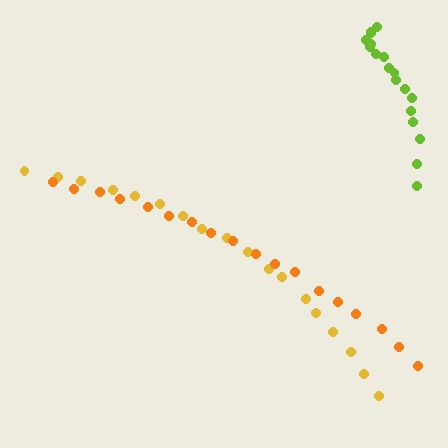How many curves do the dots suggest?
There are 3 distinct paths.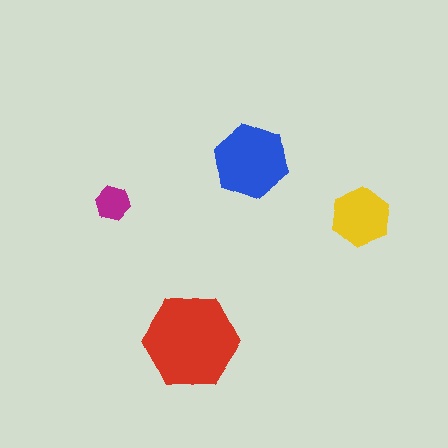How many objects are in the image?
There are 4 objects in the image.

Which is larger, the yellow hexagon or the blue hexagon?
The blue one.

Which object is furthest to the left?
The magenta hexagon is leftmost.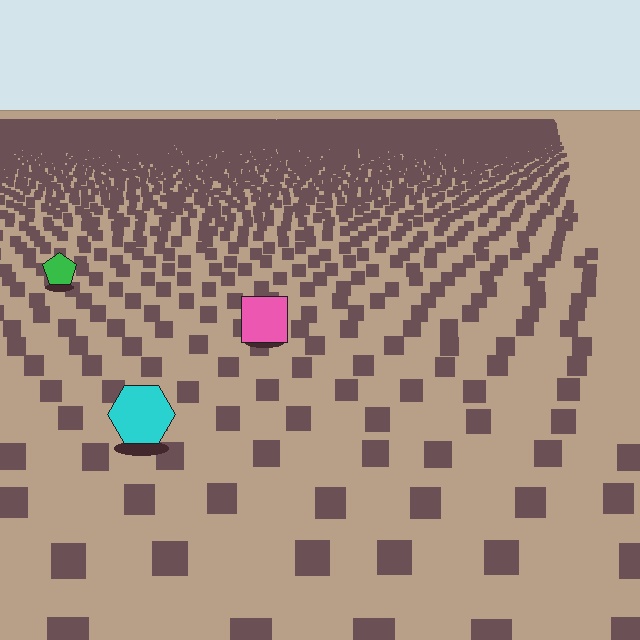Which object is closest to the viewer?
The cyan hexagon is closest. The texture marks near it are larger and more spread out.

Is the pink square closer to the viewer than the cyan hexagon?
No. The cyan hexagon is closer — you can tell from the texture gradient: the ground texture is coarser near it.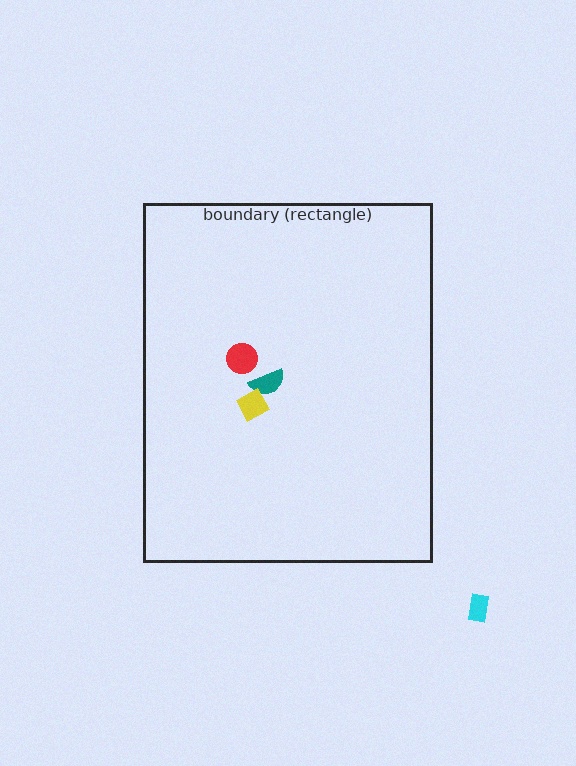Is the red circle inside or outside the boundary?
Inside.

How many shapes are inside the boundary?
3 inside, 1 outside.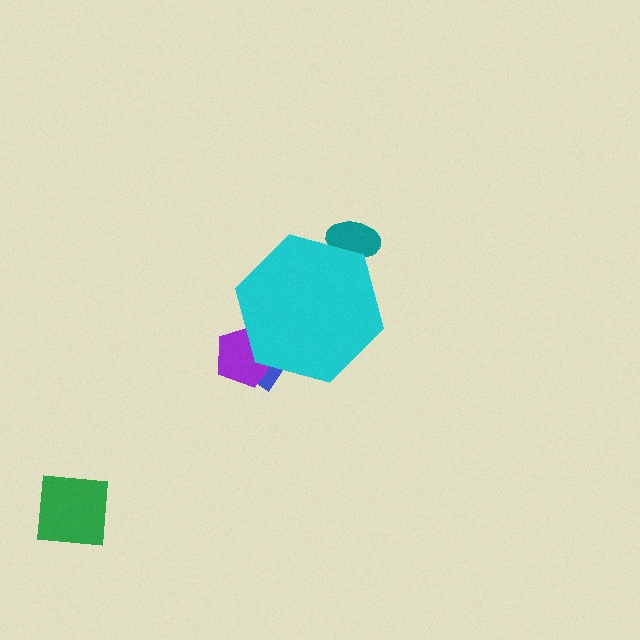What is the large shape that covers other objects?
A cyan hexagon.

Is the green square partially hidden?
No, the green square is fully visible.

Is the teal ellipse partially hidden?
Yes, the teal ellipse is partially hidden behind the cyan hexagon.